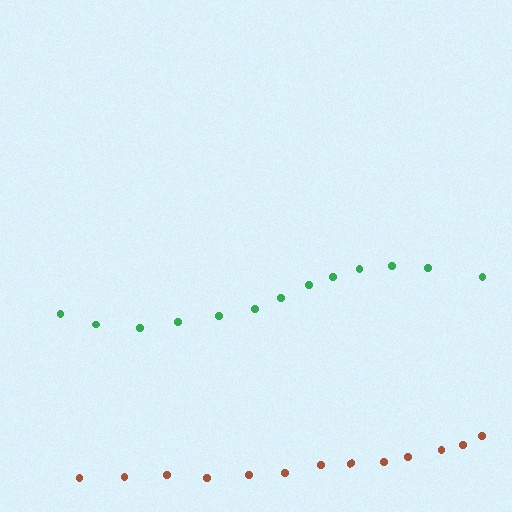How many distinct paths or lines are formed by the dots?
There are 2 distinct paths.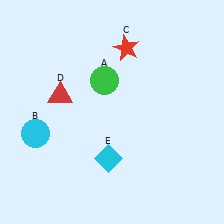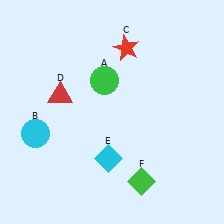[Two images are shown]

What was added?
A green diamond (F) was added in Image 2.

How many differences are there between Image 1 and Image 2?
There is 1 difference between the two images.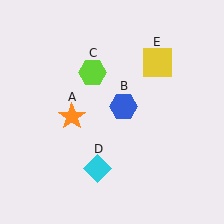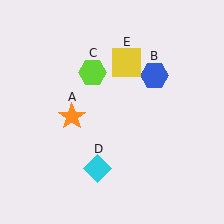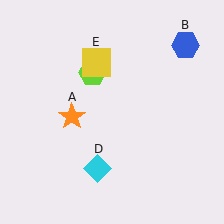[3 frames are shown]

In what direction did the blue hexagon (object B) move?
The blue hexagon (object B) moved up and to the right.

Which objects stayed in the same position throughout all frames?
Orange star (object A) and lime hexagon (object C) and cyan diamond (object D) remained stationary.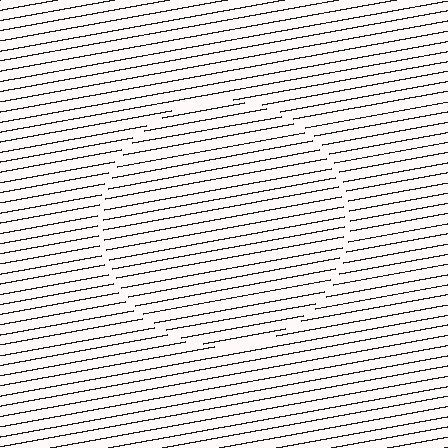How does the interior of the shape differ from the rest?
The interior of the shape contains the same grating, shifted by half a period — the contour is defined by the phase discontinuity where line-ends from the inner and outer gratings abut.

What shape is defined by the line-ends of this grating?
An illusory circle. The interior of the shape contains the same grating, shifted by half a period — the contour is defined by the phase discontinuity where line-ends from the inner and outer gratings abut.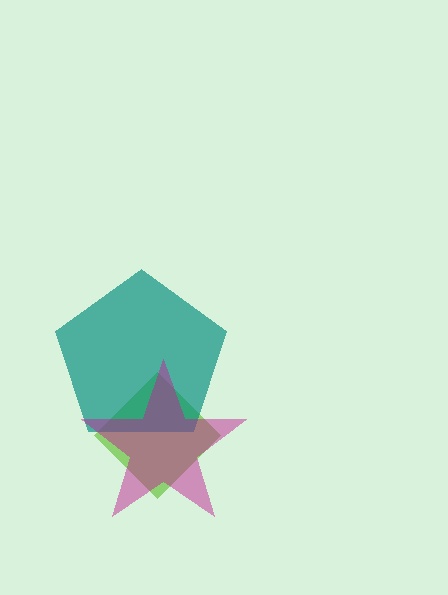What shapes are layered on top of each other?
The layered shapes are: a lime diamond, a teal pentagon, a magenta star.